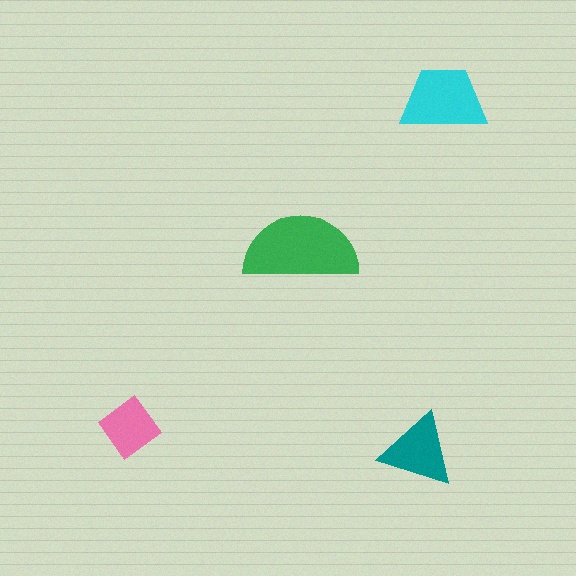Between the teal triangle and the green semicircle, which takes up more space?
The green semicircle.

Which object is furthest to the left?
The pink diamond is leftmost.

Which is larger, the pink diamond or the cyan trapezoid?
The cyan trapezoid.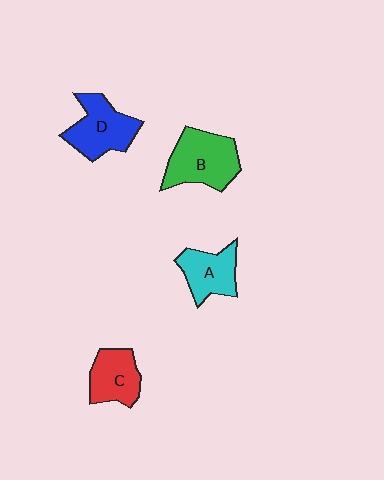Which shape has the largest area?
Shape B (green).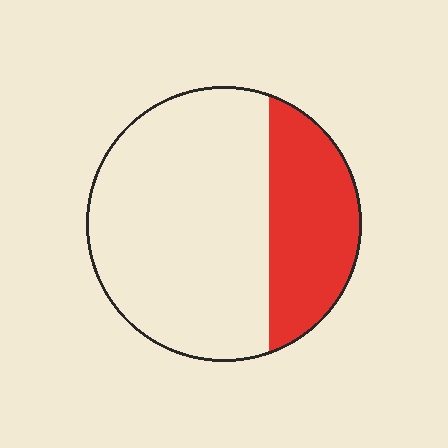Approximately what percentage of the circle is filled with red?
Approximately 30%.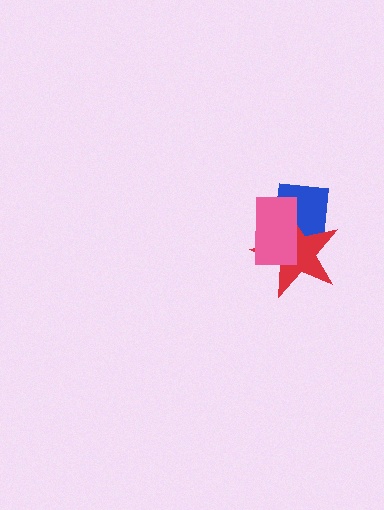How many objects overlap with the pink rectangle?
2 objects overlap with the pink rectangle.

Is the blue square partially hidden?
Yes, it is partially covered by another shape.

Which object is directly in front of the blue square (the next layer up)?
The red star is directly in front of the blue square.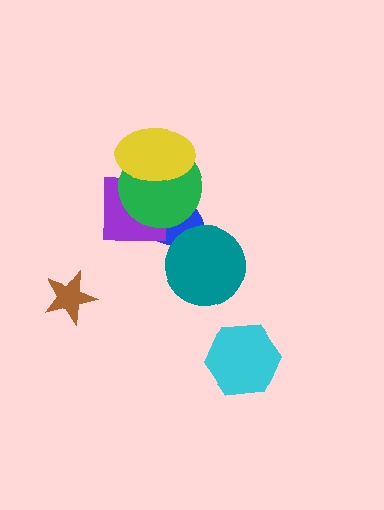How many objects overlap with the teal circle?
1 object overlaps with the teal circle.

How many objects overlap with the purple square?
3 objects overlap with the purple square.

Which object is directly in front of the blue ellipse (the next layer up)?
The purple square is directly in front of the blue ellipse.